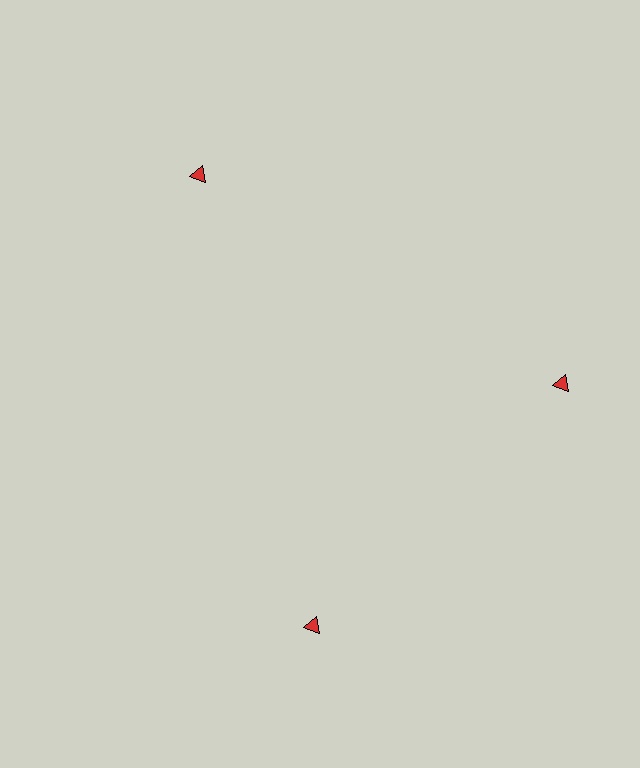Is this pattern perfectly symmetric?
No. The 3 red triangles are arranged in a ring, but one element near the 7 o'clock position is rotated out of alignment along the ring, breaking the 3-fold rotational symmetry.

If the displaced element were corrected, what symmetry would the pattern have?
It would have 3-fold rotational symmetry — the pattern would map onto itself every 120 degrees.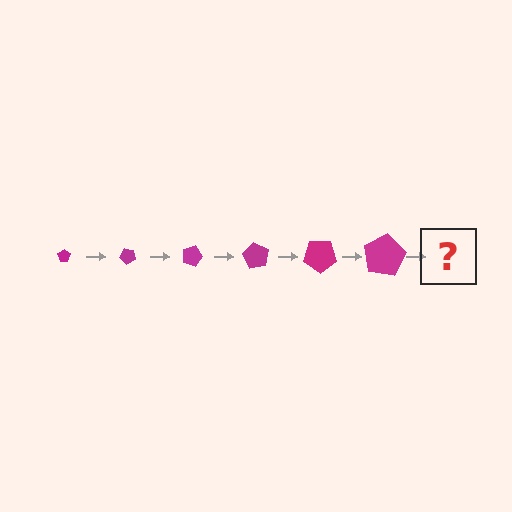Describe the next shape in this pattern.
It should be a pentagon, larger than the previous one and rotated 270 degrees from the start.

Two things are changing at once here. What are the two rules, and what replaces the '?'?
The two rules are that the pentagon grows larger each step and it rotates 45 degrees each step. The '?' should be a pentagon, larger than the previous one and rotated 270 degrees from the start.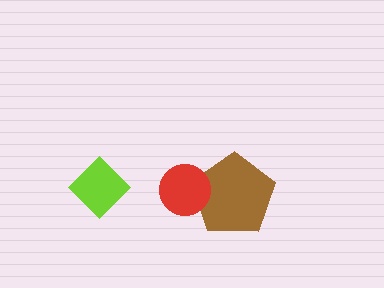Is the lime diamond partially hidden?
No, no other shape covers it.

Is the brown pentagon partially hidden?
Yes, it is partially covered by another shape.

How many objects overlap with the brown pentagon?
1 object overlaps with the brown pentagon.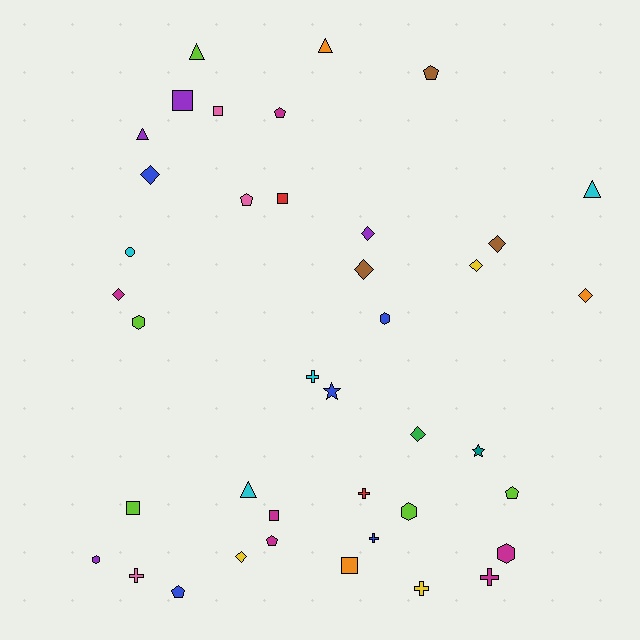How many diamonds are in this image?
There are 9 diamonds.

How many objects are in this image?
There are 40 objects.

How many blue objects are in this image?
There are 5 blue objects.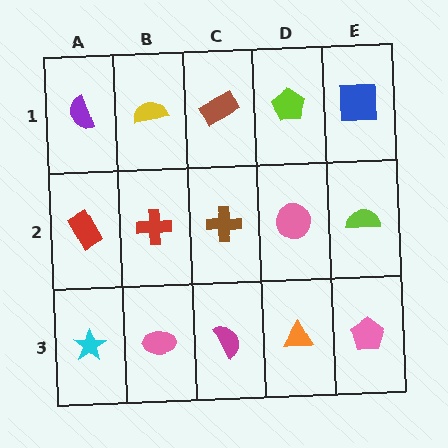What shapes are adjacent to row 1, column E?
A lime semicircle (row 2, column E), a lime pentagon (row 1, column D).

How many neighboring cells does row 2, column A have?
3.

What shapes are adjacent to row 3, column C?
A brown cross (row 2, column C), a pink ellipse (row 3, column B), an orange triangle (row 3, column D).